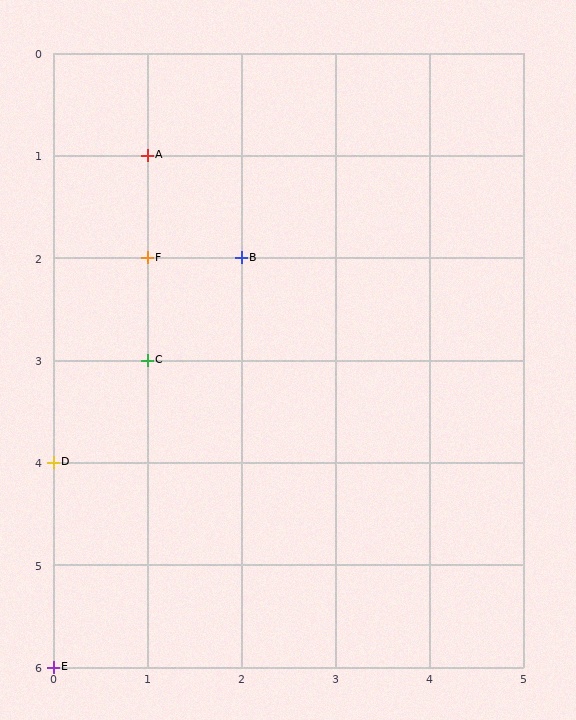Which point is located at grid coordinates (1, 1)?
Point A is at (1, 1).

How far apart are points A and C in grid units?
Points A and C are 2 rows apart.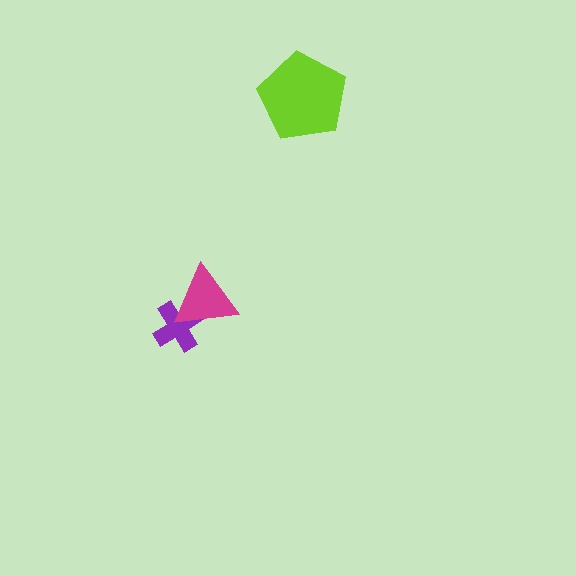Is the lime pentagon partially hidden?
No, no other shape covers it.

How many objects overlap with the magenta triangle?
1 object overlaps with the magenta triangle.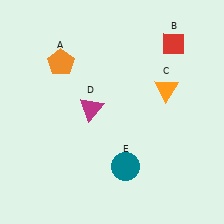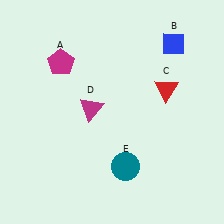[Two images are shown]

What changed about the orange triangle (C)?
In Image 1, C is orange. In Image 2, it changed to red.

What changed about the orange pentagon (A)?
In Image 1, A is orange. In Image 2, it changed to magenta.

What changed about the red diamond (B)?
In Image 1, B is red. In Image 2, it changed to blue.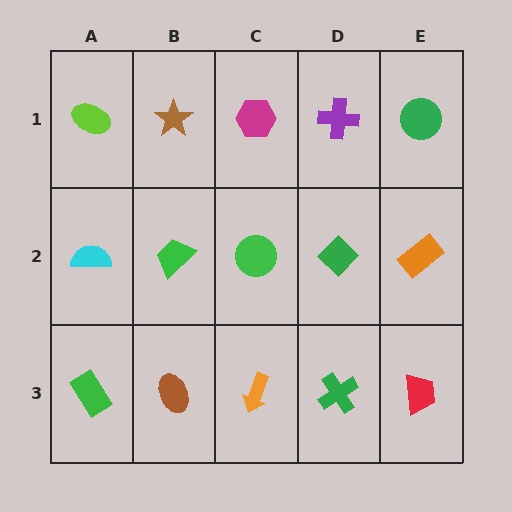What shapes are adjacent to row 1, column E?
An orange rectangle (row 2, column E), a purple cross (row 1, column D).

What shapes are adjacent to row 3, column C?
A green circle (row 2, column C), a brown ellipse (row 3, column B), a green cross (row 3, column D).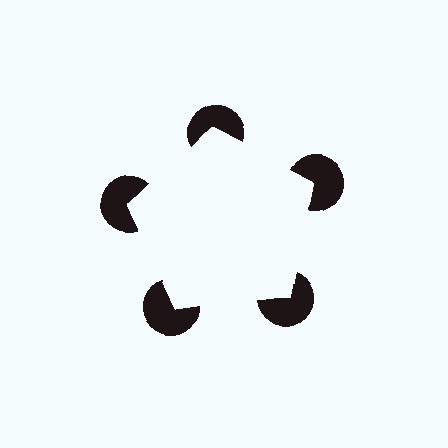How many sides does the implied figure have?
5 sides.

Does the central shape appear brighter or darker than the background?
It typically appears slightly brighter than the background, even though no actual brightness change is drawn.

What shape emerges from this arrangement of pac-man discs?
An illusory pentagon — its edges are inferred from the aligned wedge cuts in the pac-man discs, not physically drawn.